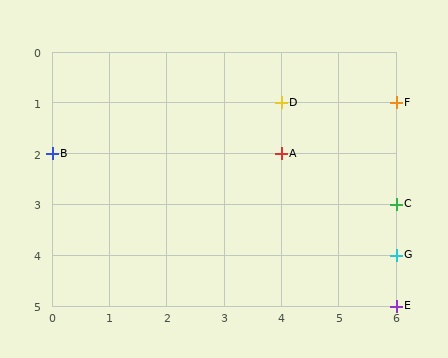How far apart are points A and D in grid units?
Points A and D are 1 row apart.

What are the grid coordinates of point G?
Point G is at grid coordinates (6, 4).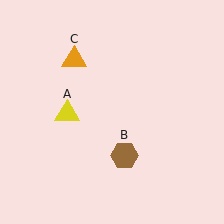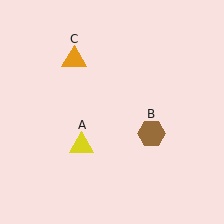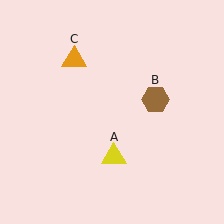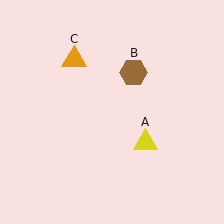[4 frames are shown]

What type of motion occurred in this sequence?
The yellow triangle (object A), brown hexagon (object B) rotated counterclockwise around the center of the scene.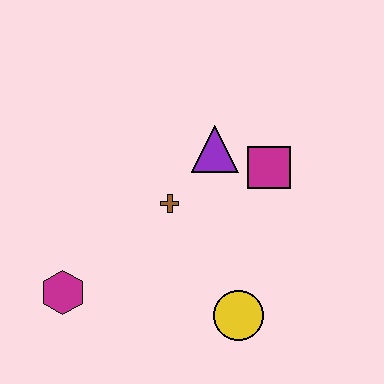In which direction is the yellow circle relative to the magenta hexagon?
The yellow circle is to the right of the magenta hexagon.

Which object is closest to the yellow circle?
The brown cross is closest to the yellow circle.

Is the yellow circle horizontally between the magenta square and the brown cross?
Yes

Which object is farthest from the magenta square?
The magenta hexagon is farthest from the magenta square.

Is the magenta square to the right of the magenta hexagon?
Yes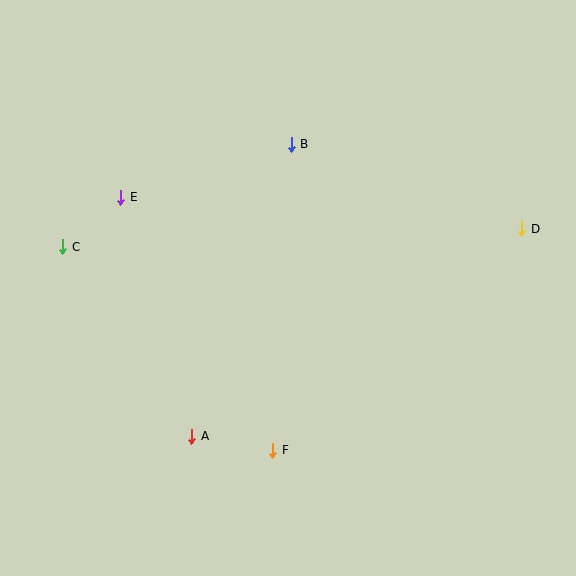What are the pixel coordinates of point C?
Point C is at (63, 247).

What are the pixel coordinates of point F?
Point F is at (273, 450).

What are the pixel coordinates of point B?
Point B is at (291, 144).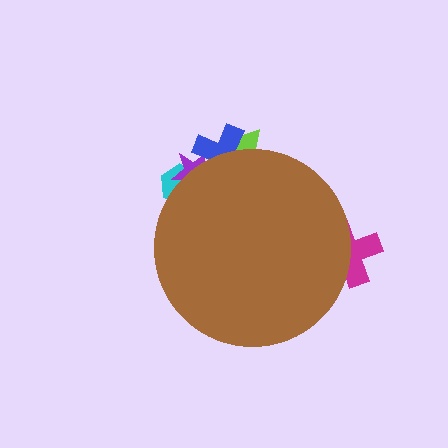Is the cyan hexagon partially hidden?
Yes, the cyan hexagon is partially hidden behind the brown circle.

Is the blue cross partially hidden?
Yes, the blue cross is partially hidden behind the brown circle.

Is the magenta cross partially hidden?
Yes, the magenta cross is partially hidden behind the brown circle.